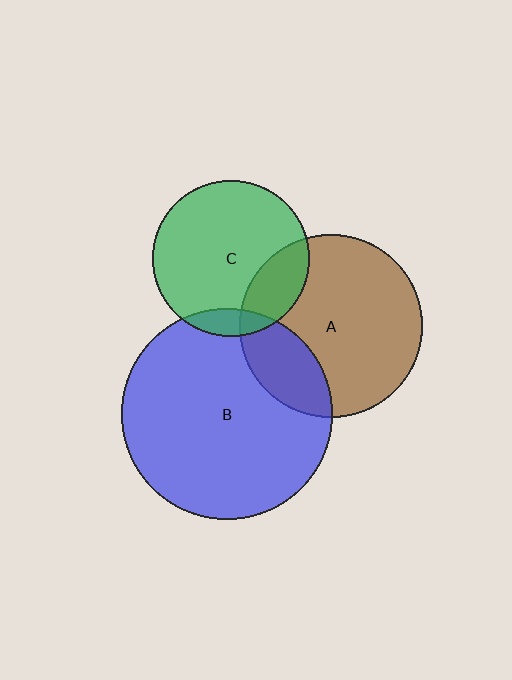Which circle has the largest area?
Circle B (blue).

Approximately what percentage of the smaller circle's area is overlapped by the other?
Approximately 20%.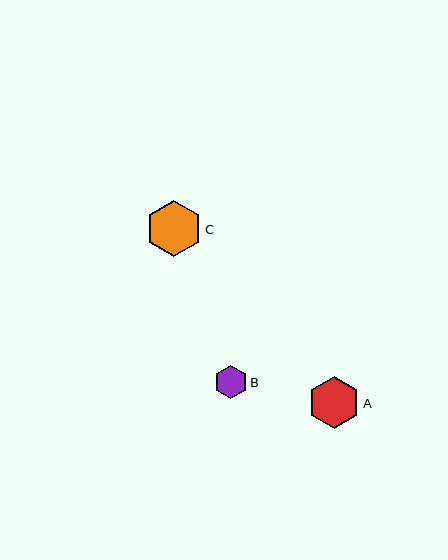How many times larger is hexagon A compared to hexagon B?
Hexagon A is approximately 1.6 times the size of hexagon B.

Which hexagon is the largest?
Hexagon C is the largest with a size of approximately 56 pixels.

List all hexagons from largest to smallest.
From largest to smallest: C, A, B.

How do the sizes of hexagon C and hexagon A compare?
Hexagon C and hexagon A are approximately the same size.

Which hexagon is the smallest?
Hexagon B is the smallest with a size of approximately 33 pixels.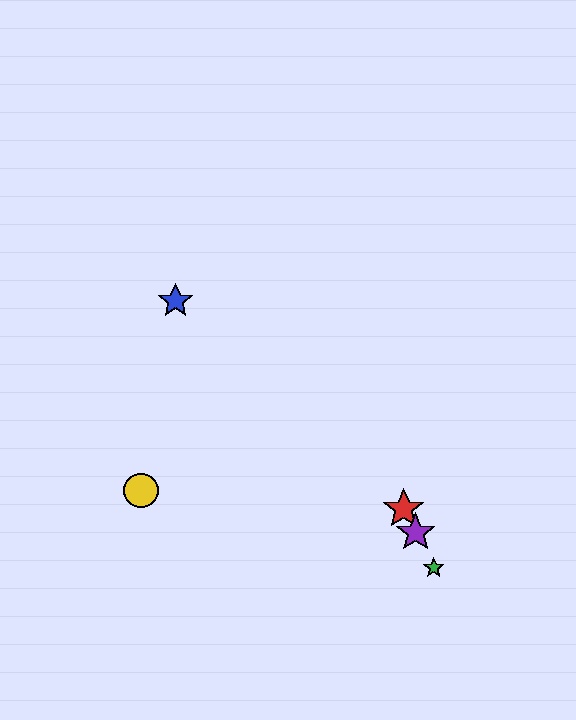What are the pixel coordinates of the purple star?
The purple star is at (416, 532).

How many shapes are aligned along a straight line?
3 shapes (the red star, the green star, the purple star) are aligned along a straight line.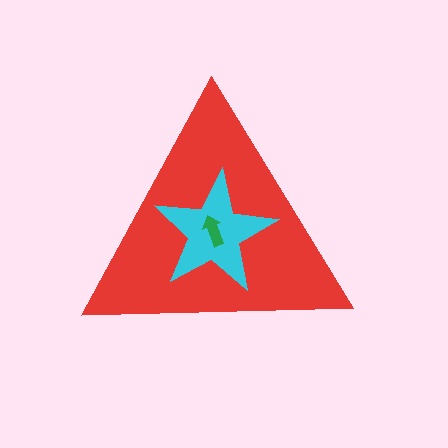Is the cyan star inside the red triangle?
Yes.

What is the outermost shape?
The red triangle.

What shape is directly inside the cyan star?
The green arrow.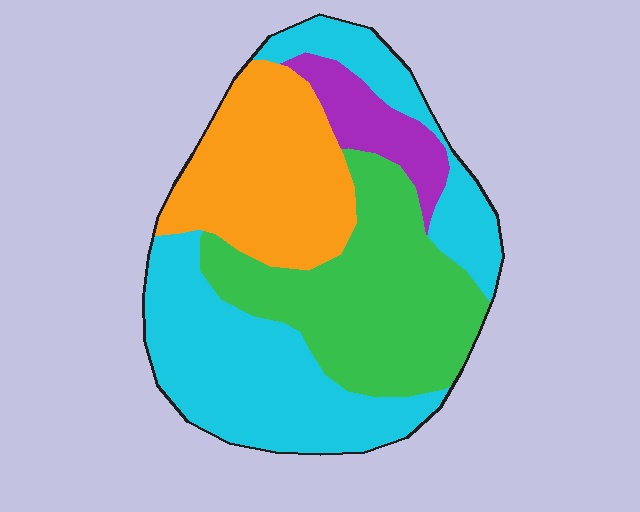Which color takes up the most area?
Cyan, at roughly 40%.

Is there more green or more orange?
Green.